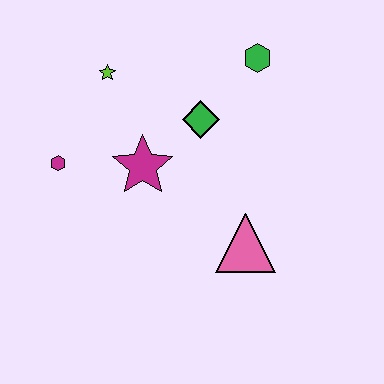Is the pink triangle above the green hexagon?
No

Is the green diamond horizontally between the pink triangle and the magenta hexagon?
Yes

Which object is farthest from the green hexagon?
The magenta hexagon is farthest from the green hexagon.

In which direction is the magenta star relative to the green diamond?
The magenta star is to the left of the green diamond.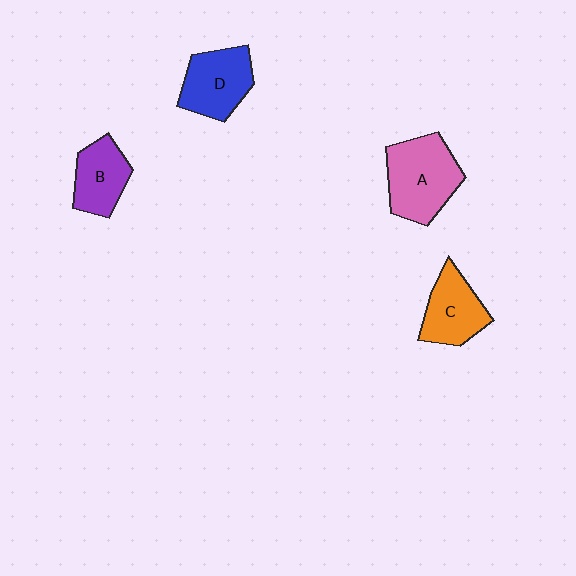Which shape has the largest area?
Shape A (pink).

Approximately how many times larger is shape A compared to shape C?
Approximately 1.4 times.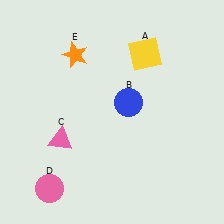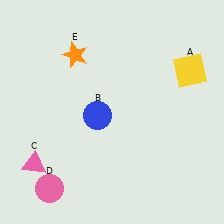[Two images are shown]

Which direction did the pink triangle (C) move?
The pink triangle (C) moved left.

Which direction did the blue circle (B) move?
The blue circle (B) moved left.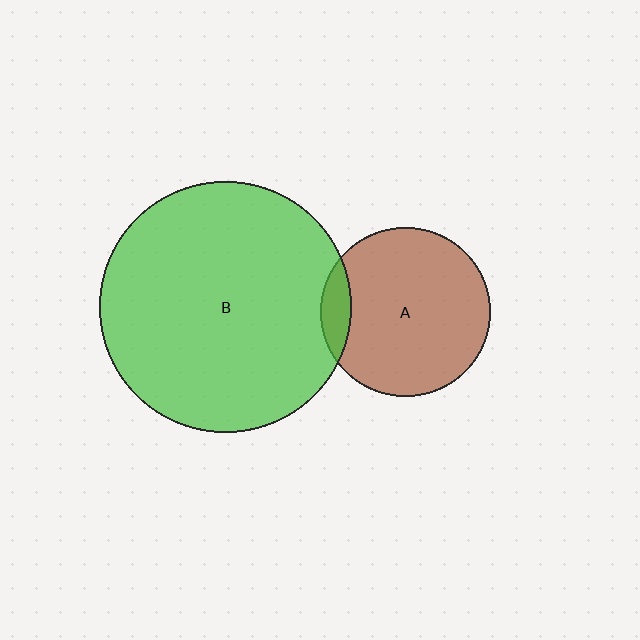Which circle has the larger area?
Circle B (green).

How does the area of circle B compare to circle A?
Approximately 2.2 times.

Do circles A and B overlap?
Yes.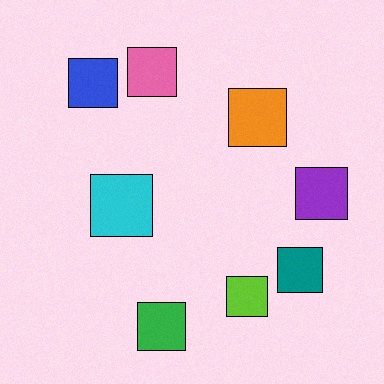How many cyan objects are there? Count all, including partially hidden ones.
There is 1 cyan object.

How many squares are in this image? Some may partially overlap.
There are 8 squares.